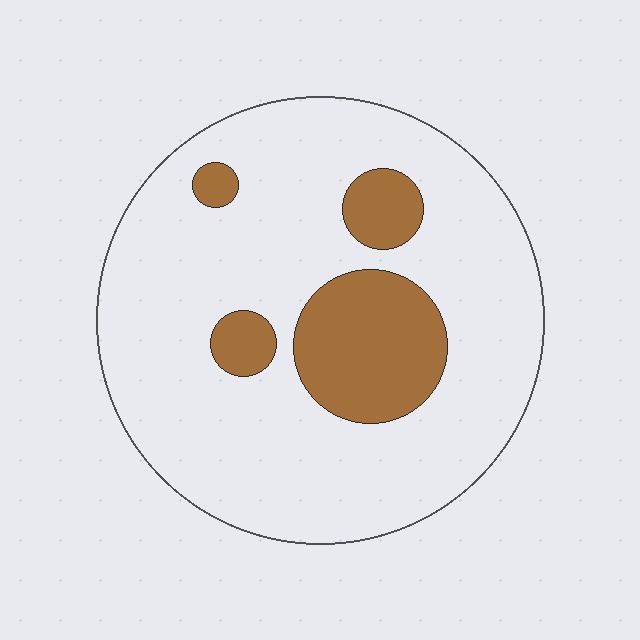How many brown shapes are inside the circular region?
4.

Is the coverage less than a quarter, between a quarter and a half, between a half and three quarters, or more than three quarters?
Less than a quarter.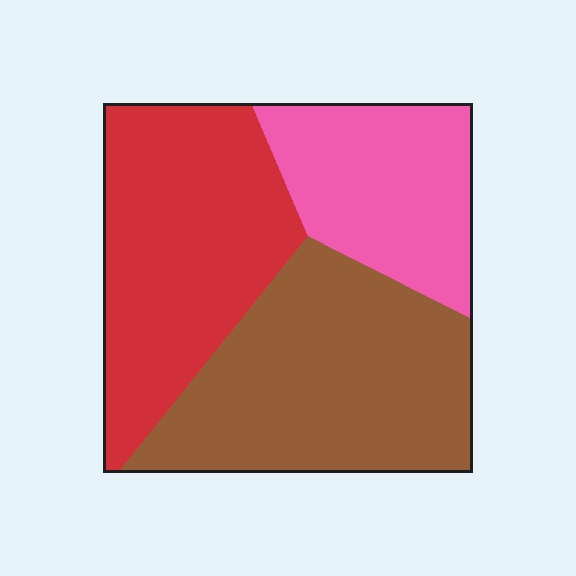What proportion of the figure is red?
Red takes up between a third and a half of the figure.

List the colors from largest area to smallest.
From largest to smallest: brown, red, pink.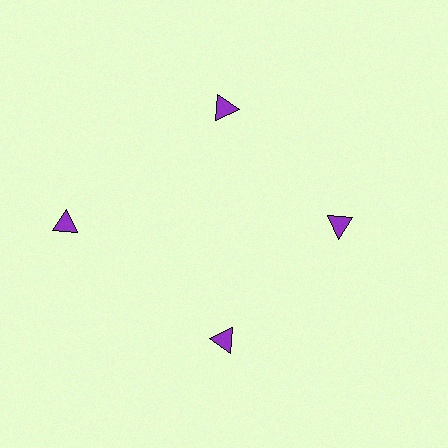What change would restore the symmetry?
The symmetry would be restored by moving it inward, back onto the ring so that all 4 triangles sit at equal angles and equal distance from the center.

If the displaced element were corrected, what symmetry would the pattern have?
It would have 4-fold rotational symmetry — the pattern would map onto itself every 90 degrees.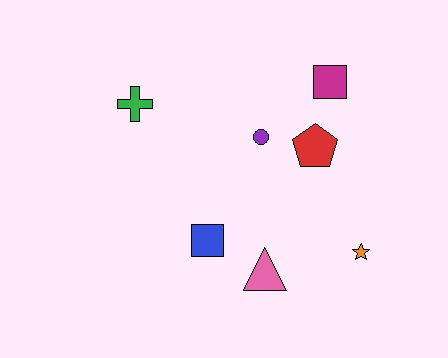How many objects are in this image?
There are 7 objects.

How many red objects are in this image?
There is 1 red object.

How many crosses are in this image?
There is 1 cross.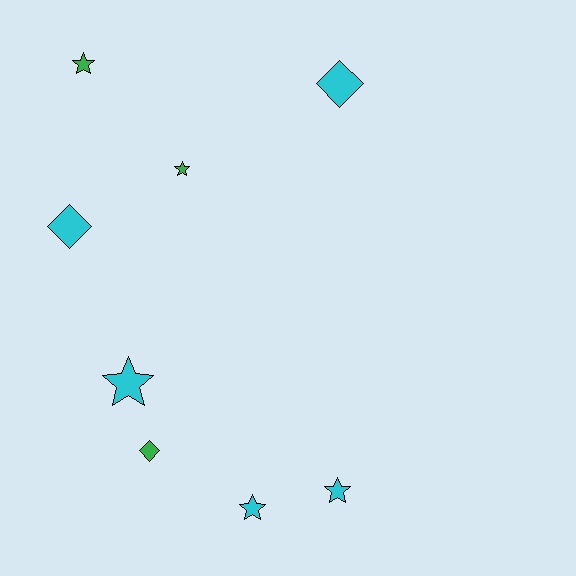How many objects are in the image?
There are 8 objects.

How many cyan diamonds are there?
There are 2 cyan diamonds.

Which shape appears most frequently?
Star, with 5 objects.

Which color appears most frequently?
Cyan, with 5 objects.